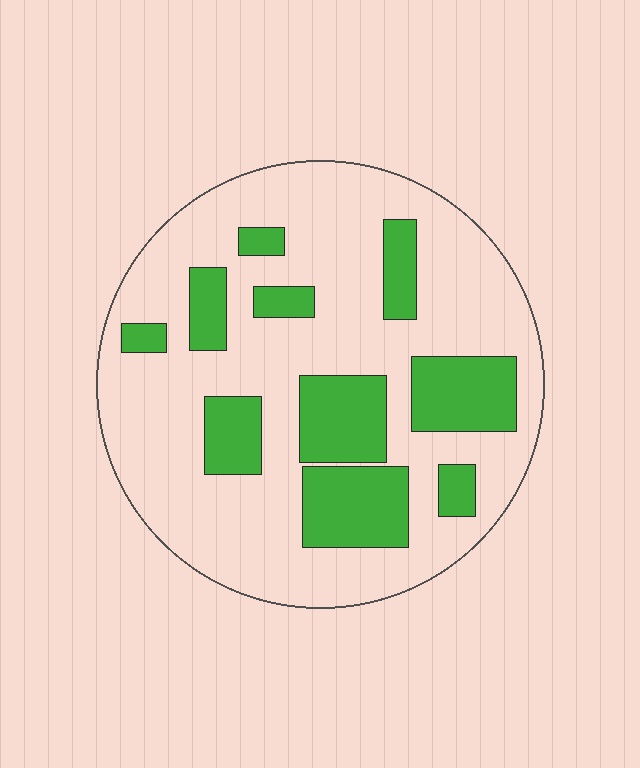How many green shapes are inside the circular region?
10.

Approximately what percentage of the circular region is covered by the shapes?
Approximately 25%.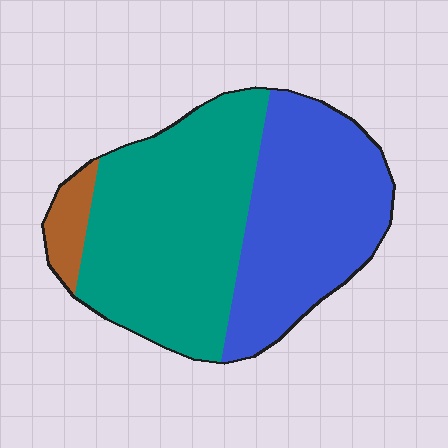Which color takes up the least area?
Brown, at roughly 5%.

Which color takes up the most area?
Teal, at roughly 50%.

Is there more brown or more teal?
Teal.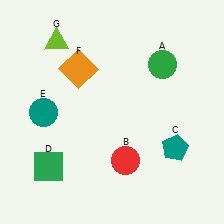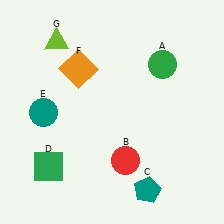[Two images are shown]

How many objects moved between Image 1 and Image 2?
1 object moved between the two images.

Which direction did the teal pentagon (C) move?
The teal pentagon (C) moved down.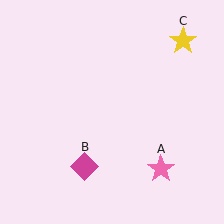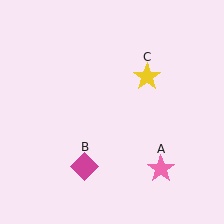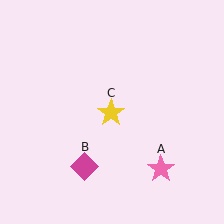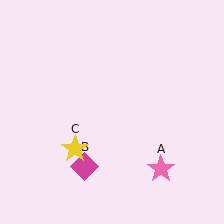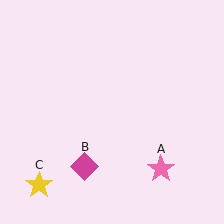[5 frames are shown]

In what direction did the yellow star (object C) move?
The yellow star (object C) moved down and to the left.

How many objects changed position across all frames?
1 object changed position: yellow star (object C).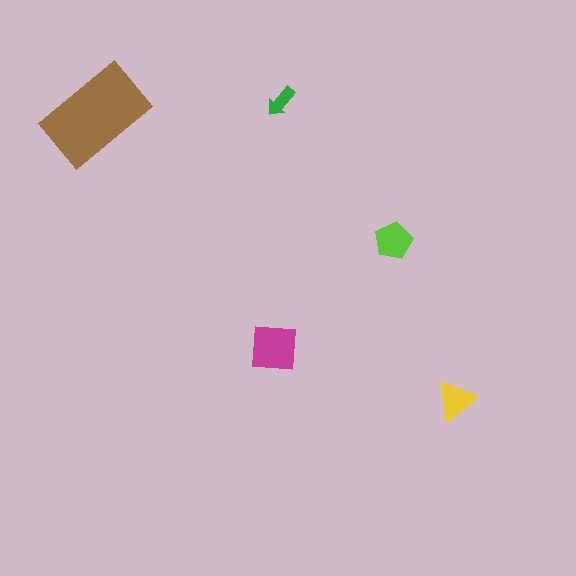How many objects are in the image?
There are 5 objects in the image.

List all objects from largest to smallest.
The brown rectangle, the magenta square, the lime pentagon, the yellow triangle, the green arrow.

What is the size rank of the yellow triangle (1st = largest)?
4th.